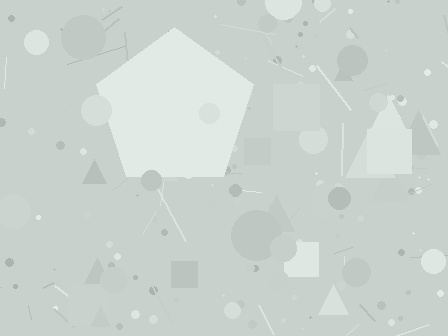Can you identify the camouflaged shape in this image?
The camouflaged shape is a pentagon.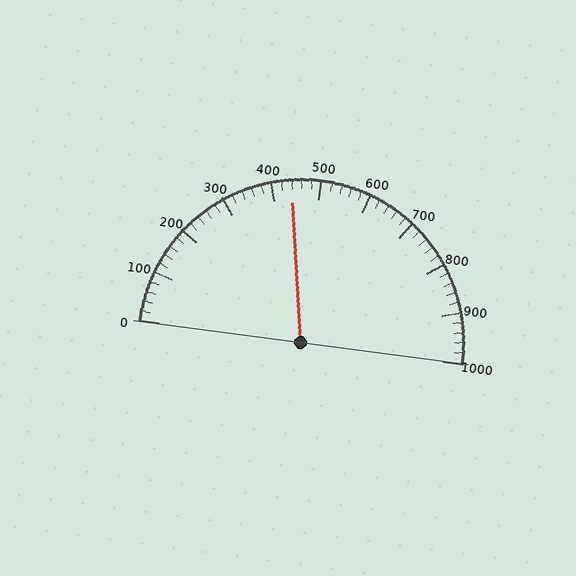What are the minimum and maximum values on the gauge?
The gauge ranges from 0 to 1000.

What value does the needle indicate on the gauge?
The needle indicates approximately 440.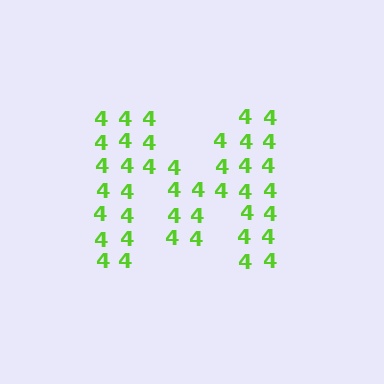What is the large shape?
The large shape is the letter M.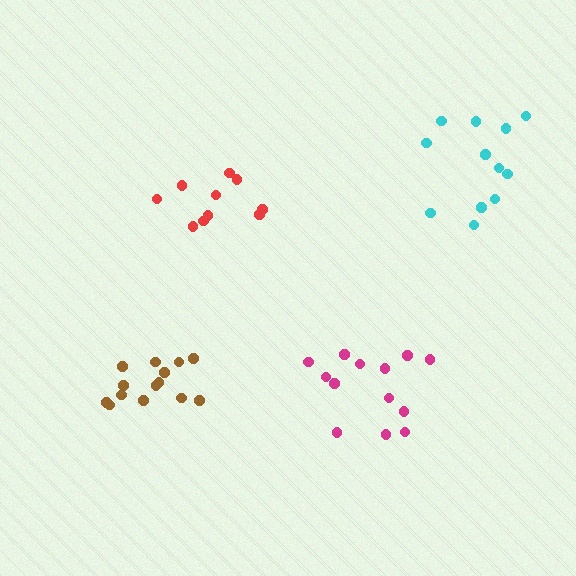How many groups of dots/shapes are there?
There are 4 groups.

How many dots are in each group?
Group 1: 14 dots, Group 2: 10 dots, Group 3: 13 dots, Group 4: 12 dots (49 total).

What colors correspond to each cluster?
The clusters are colored: brown, red, magenta, cyan.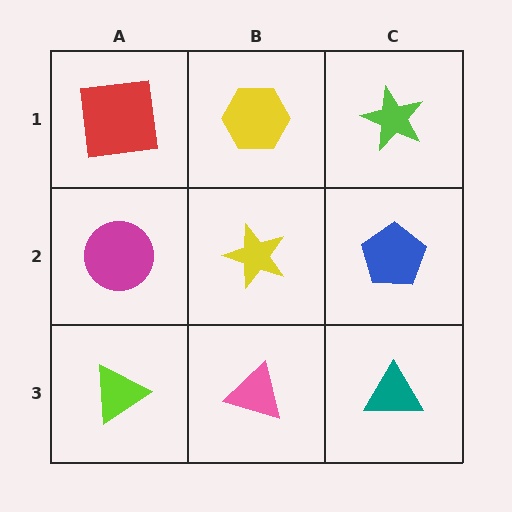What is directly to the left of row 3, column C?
A pink triangle.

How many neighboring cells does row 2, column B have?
4.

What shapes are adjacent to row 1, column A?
A magenta circle (row 2, column A), a yellow hexagon (row 1, column B).